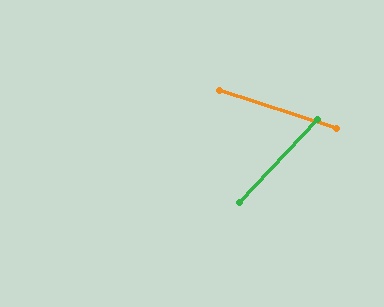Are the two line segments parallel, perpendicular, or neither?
Neither parallel nor perpendicular — they differ by about 65°.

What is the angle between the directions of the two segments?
Approximately 65 degrees.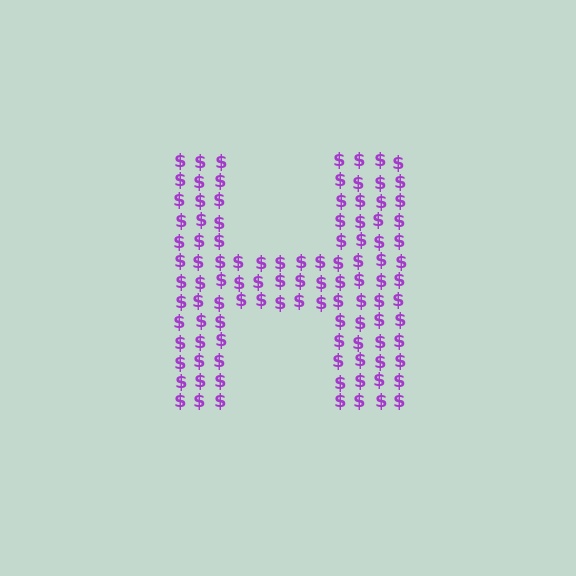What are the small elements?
The small elements are dollar signs.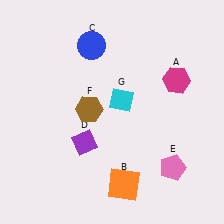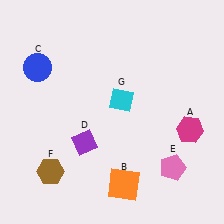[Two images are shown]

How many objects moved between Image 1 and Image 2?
3 objects moved between the two images.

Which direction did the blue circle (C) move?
The blue circle (C) moved left.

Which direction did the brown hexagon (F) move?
The brown hexagon (F) moved down.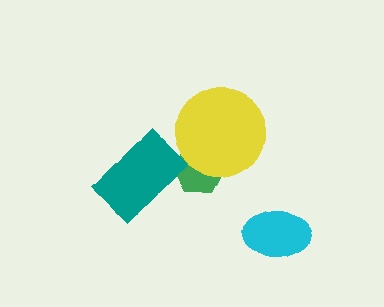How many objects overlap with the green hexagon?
2 objects overlap with the green hexagon.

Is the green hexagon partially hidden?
Yes, it is partially covered by another shape.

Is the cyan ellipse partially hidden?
No, no other shape covers it.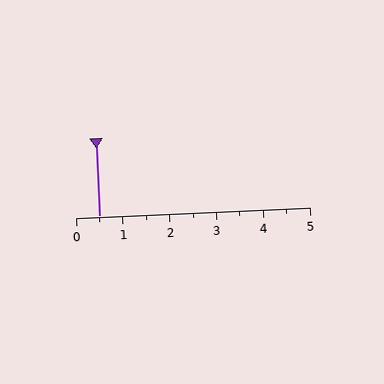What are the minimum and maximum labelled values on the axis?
The axis runs from 0 to 5.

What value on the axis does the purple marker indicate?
The marker indicates approximately 0.5.